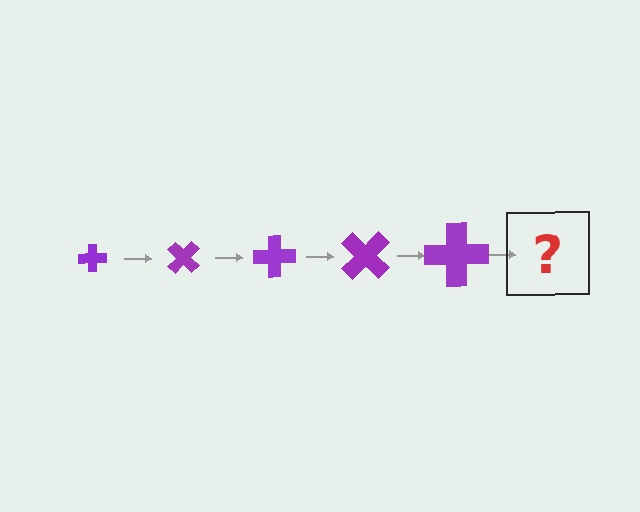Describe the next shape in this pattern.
It should be a cross, larger than the previous one and rotated 225 degrees from the start.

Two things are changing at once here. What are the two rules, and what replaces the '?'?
The two rules are that the cross grows larger each step and it rotates 45 degrees each step. The '?' should be a cross, larger than the previous one and rotated 225 degrees from the start.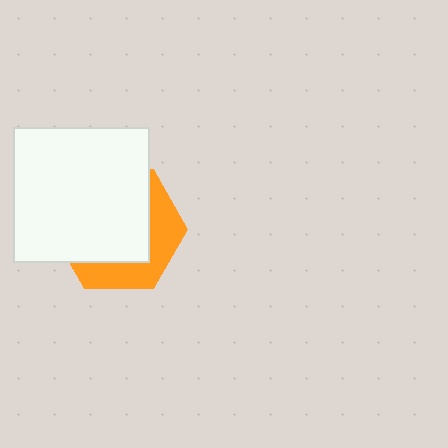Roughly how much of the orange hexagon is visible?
A small part of it is visible (roughly 36%).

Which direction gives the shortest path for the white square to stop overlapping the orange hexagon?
Moving toward the upper-left gives the shortest separation.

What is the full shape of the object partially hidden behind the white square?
The partially hidden object is an orange hexagon.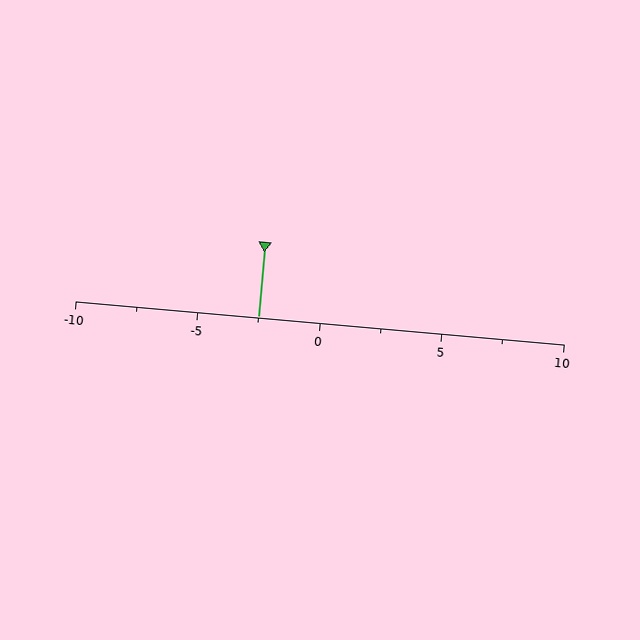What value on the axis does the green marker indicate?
The marker indicates approximately -2.5.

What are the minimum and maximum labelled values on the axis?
The axis runs from -10 to 10.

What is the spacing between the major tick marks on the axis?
The major ticks are spaced 5 apart.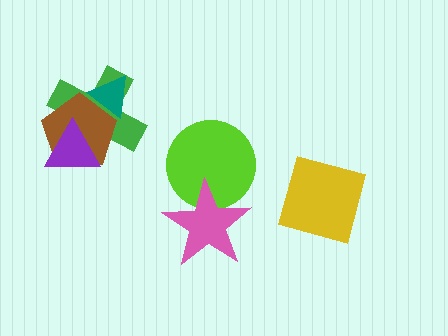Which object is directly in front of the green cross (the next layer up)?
The brown pentagon is directly in front of the green cross.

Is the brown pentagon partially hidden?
Yes, it is partially covered by another shape.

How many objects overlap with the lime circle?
1 object overlaps with the lime circle.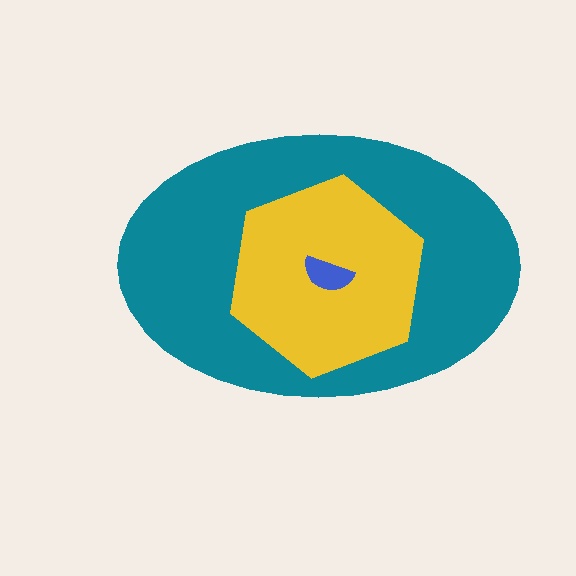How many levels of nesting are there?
3.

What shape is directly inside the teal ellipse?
The yellow hexagon.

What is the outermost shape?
The teal ellipse.